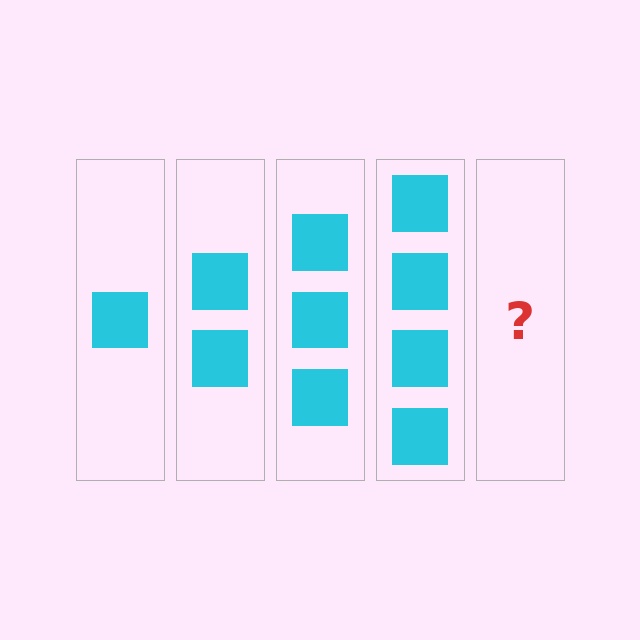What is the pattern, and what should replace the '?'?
The pattern is that each step adds one more square. The '?' should be 5 squares.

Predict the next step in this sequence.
The next step is 5 squares.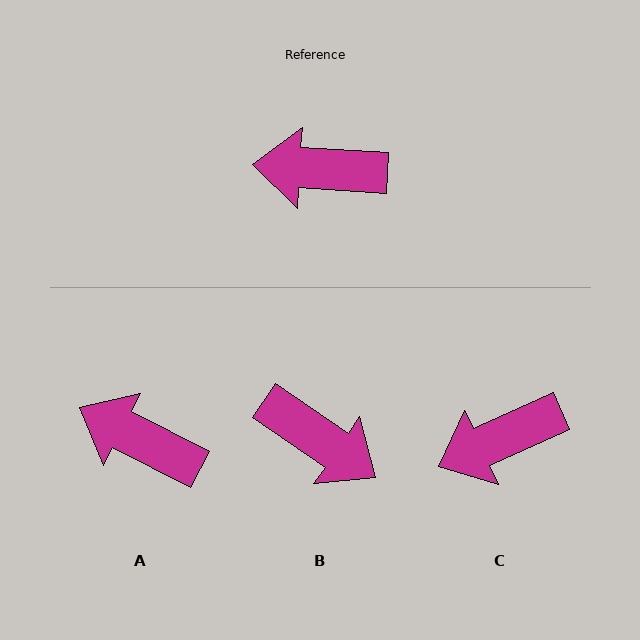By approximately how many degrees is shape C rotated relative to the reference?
Approximately 28 degrees counter-clockwise.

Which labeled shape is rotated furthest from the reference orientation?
B, about 149 degrees away.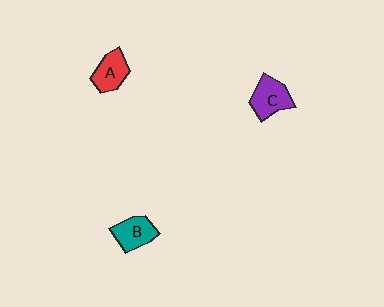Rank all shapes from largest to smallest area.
From largest to smallest: C (purple), B (teal), A (red).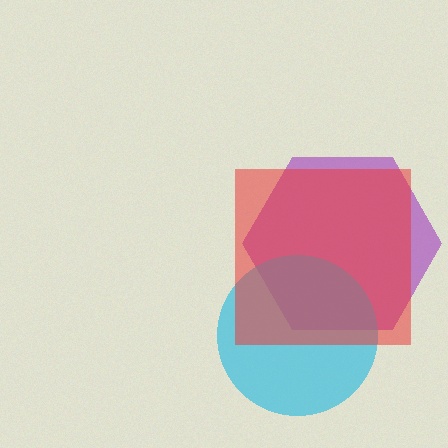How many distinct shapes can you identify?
There are 3 distinct shapes: a purple hexagon, a cyan circle, a red square.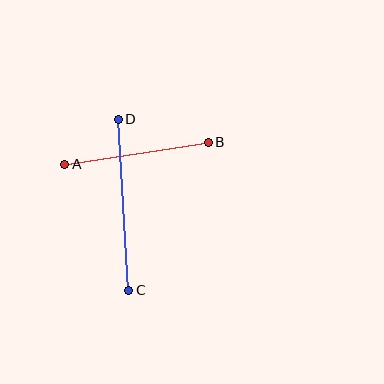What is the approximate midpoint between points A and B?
The midpoint is at approximately (136, 153) pixels.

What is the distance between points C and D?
The distance is approximately 171 pixels.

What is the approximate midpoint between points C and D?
The midpoint is at approximately (123, 205) pixels.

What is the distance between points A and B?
The distance is approximately 145 pixels.